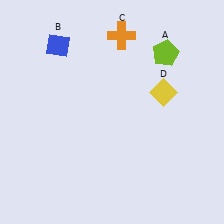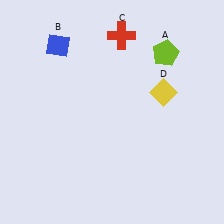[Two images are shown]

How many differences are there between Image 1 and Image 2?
There is 1 difference between the two images.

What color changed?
The cross (C) changed from orange in Image 1 to red in Image 2.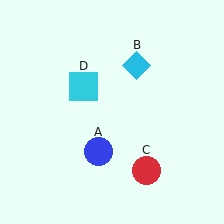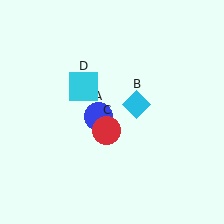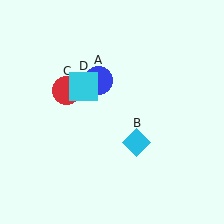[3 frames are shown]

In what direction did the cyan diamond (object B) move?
The cyan diamond (object B) moved down.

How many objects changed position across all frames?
3 objects changed position: blue circle (object A), cyan diamond (object B), red circle (object C).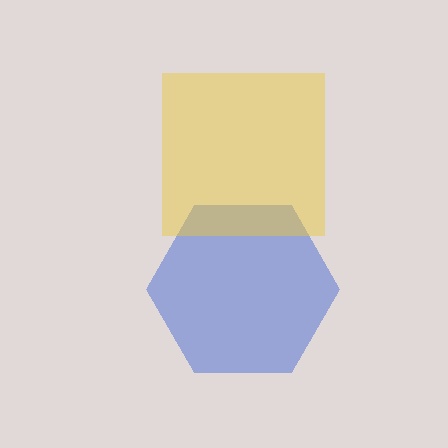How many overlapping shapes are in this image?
There are 2 overlapping shapes in the image.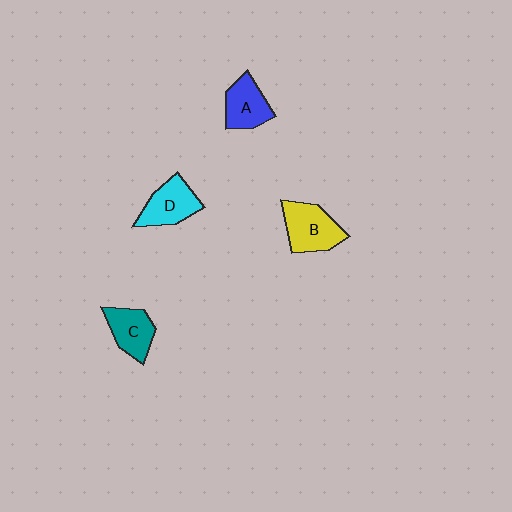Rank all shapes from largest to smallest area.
From largest to smallest: B (yellow), D (cyan), A (blue), C (teal).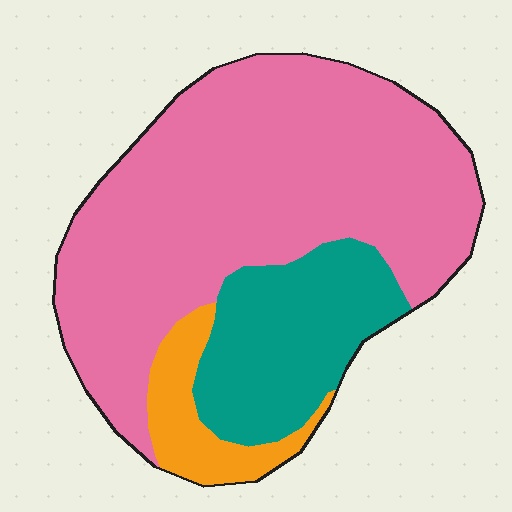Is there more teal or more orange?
Teal.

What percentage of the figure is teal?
Teal takes up about one fifth (1/5) of the figure.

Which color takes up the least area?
Orange, at roughly 10%.